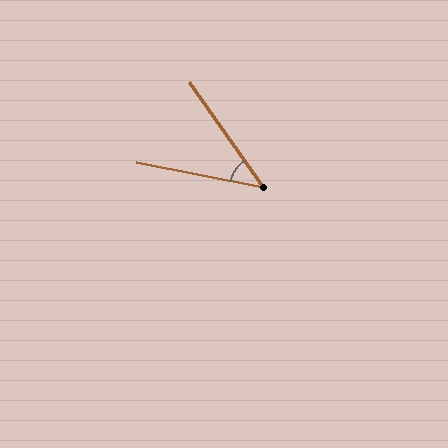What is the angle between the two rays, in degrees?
Approximately 44 degrees.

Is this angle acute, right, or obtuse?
It is acute.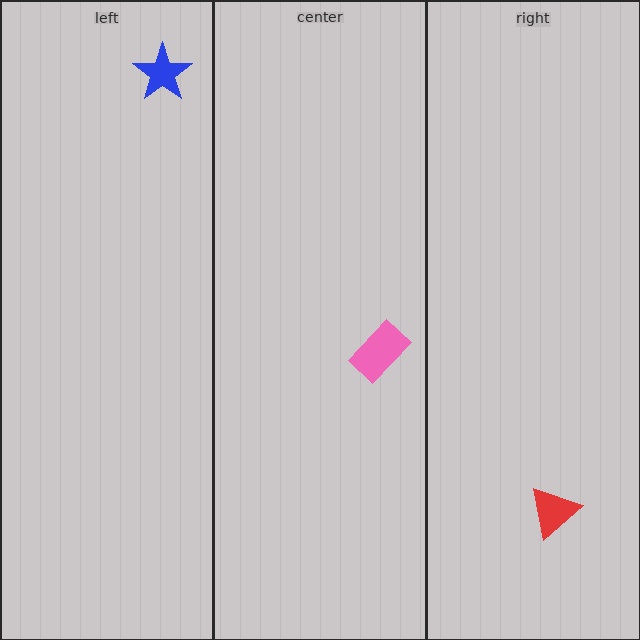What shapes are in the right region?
The red triangle.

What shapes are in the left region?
The blue star.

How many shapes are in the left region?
1.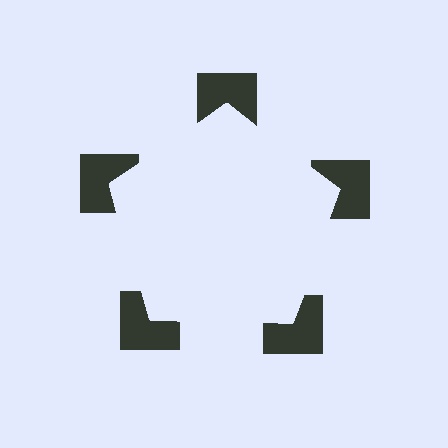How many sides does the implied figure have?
5 sides.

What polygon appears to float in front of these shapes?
An illusory pentagon — its edges are inferred from the aligned wedge cuts in the notched squares, not physically drawn.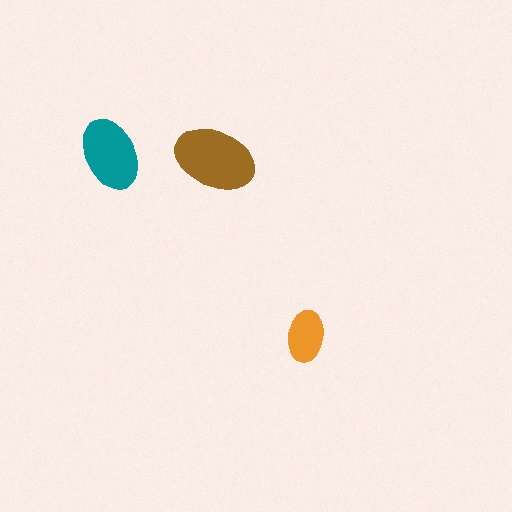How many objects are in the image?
There are 3 objects in the image.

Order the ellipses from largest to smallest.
the brown one, the teal one, the orange one.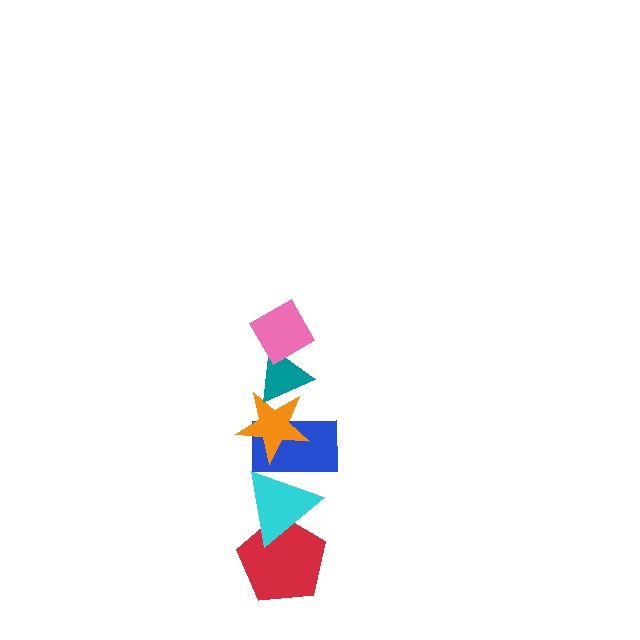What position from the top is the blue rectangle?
The blue rectangle is 4th from the top.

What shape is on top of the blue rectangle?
The orange star is on top of the blue rectangle.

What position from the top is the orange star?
The orange star is 3rd from the top.